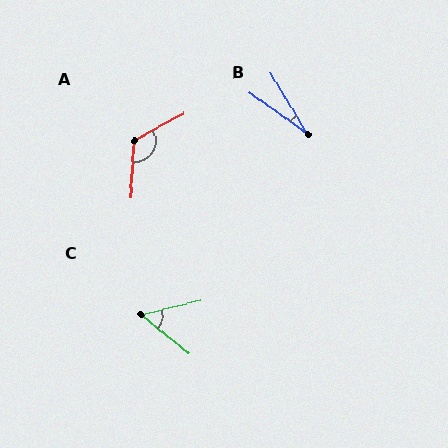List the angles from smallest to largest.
B (23°), C (53°), A (122°).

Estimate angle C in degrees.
Approximately 53 degrees.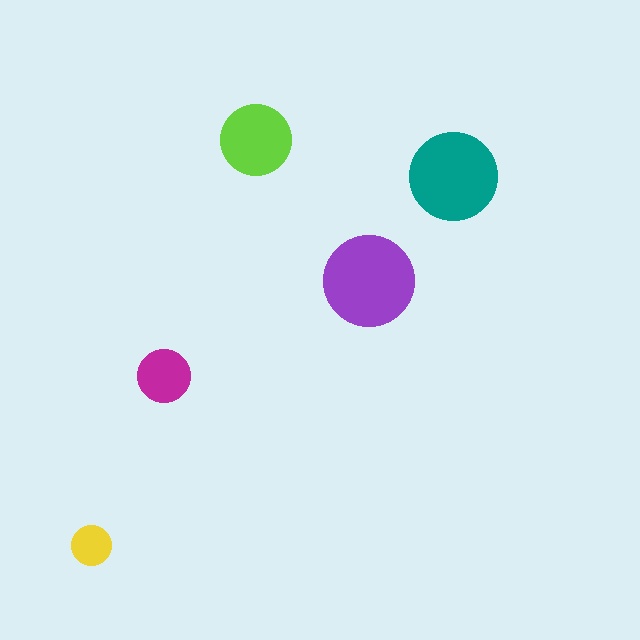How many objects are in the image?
There are 5 objects in the image.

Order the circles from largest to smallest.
the purple one, the teal one, the lime one, the magenta one, the yellow one.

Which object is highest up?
The lime circle is topmost.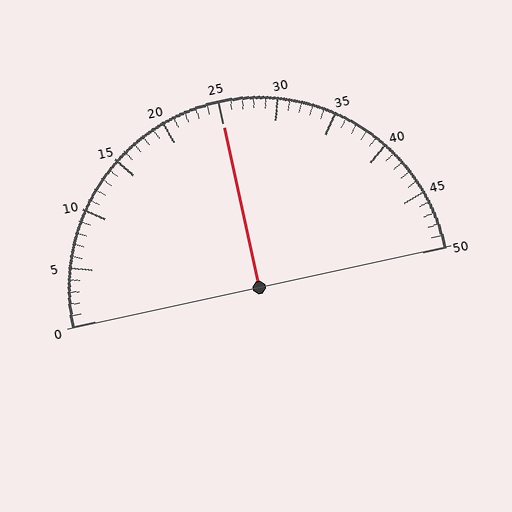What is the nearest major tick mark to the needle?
The nearest major tick mark is 25.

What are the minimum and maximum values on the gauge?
The gauge ranges from 0 to 50.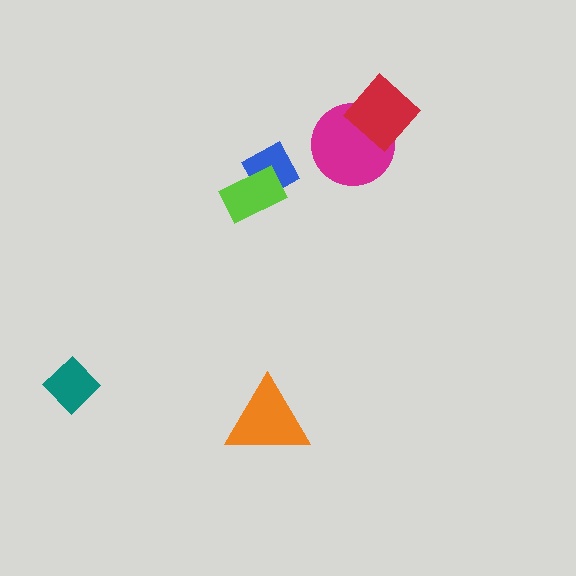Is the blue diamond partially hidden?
Yes, it is partially covered by another shape.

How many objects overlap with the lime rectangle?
1 object overlaps with the lime rectangle.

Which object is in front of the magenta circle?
The red diamond is in front of the magenta circle.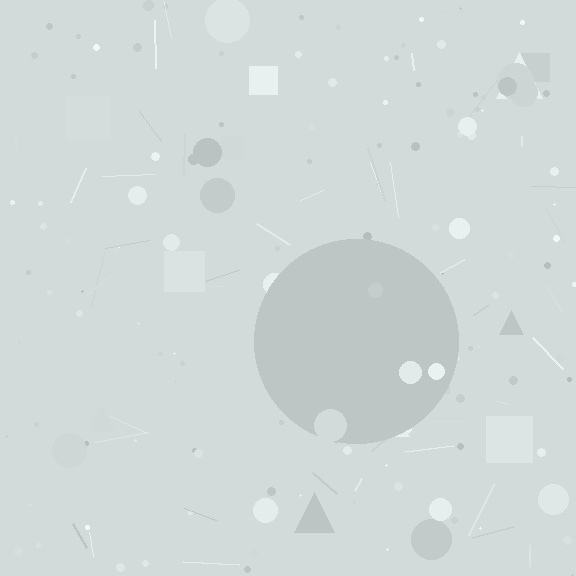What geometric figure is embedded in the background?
A circle is embedded in the background.